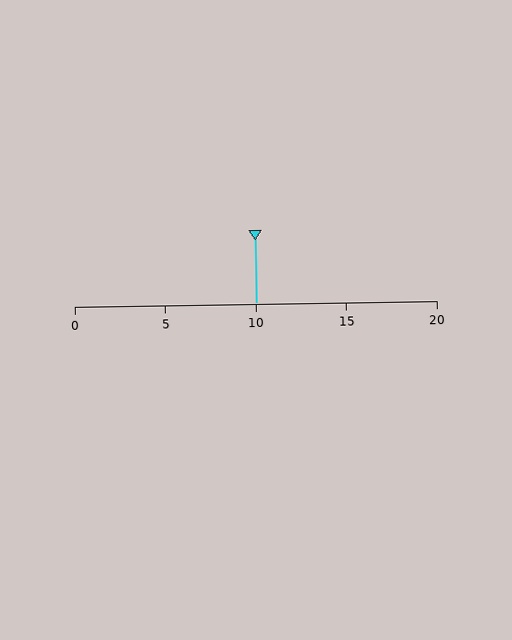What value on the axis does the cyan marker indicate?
The marker indicates approximately 10.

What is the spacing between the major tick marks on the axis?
The major ticks are spaced 5 apart.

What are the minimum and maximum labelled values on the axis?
The axis runs from 0 to 20.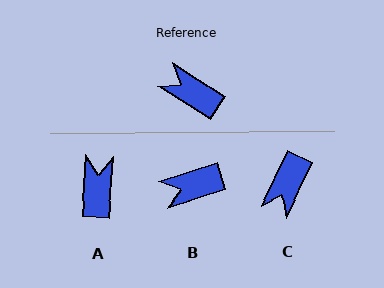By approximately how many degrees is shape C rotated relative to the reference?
Approximately 97 degrees counter-clockwise.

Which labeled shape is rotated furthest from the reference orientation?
C, about 97 degrees away.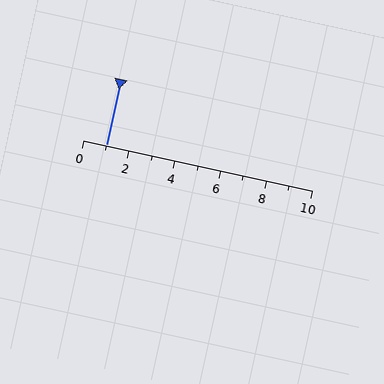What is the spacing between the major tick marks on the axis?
The major ticks are spaced 2 apart.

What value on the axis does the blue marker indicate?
The marker indicates approximately 1.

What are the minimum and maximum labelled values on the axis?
The axis runs from 0 to 10.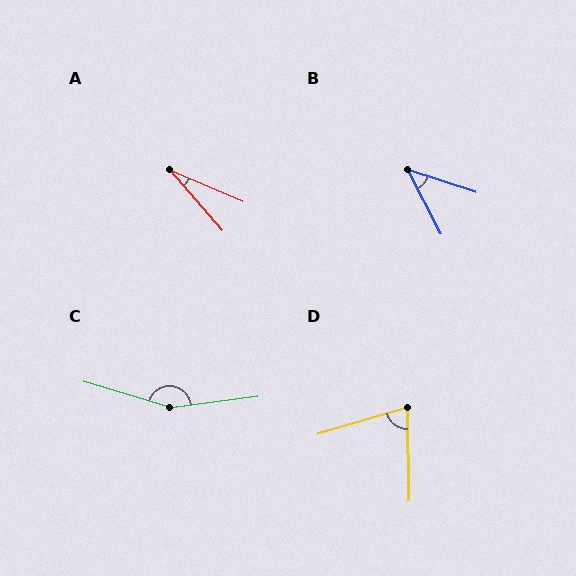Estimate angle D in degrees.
Approximately 75 degrees.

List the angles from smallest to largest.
A (26°), B (45°), D (75°), C (156°).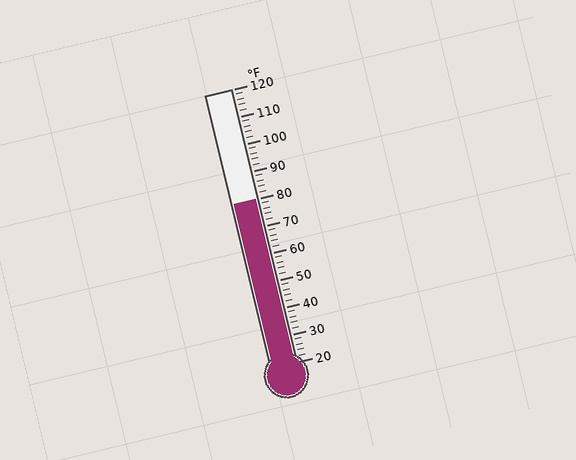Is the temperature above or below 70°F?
The temperature is above 70°F.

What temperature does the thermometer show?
The thermometer shows approximately 80°F.